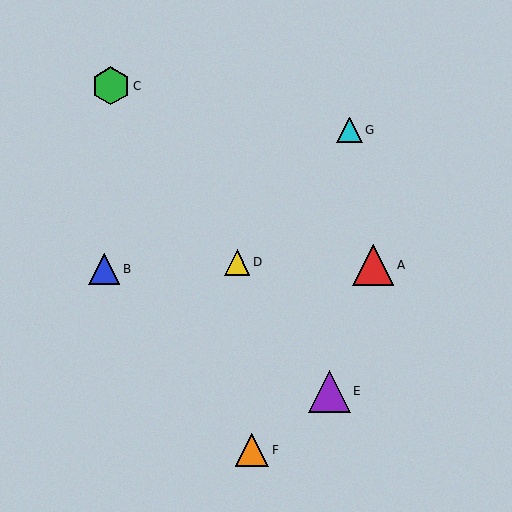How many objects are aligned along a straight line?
3 objects (C, D, E) are aligned along a straight line.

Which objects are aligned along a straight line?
Objects C, D, E are aligned along a straight line.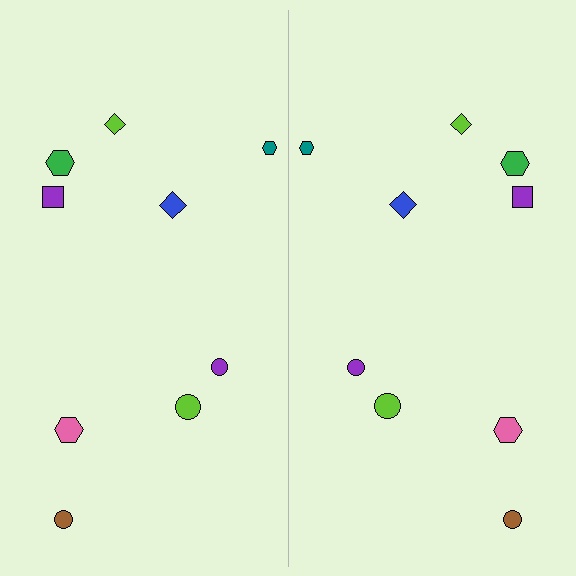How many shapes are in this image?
There are 18 shapes in this image.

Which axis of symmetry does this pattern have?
The pattern has a vertical axis of symmetry running through the center of the image.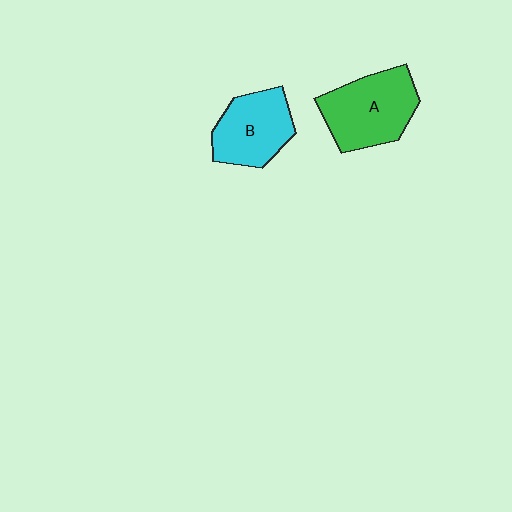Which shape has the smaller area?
Shape B (cyan).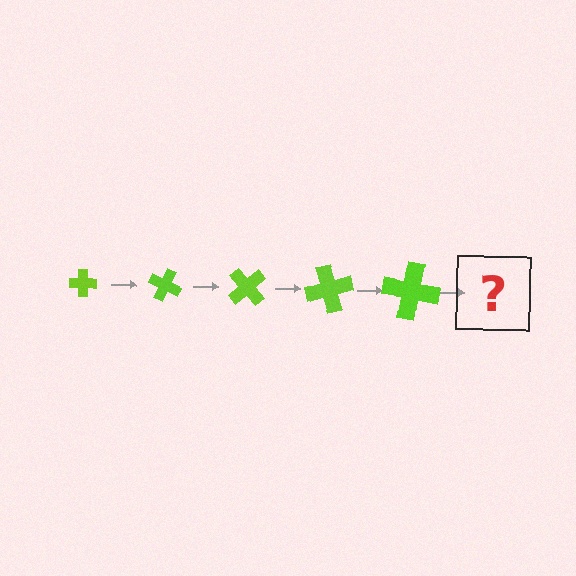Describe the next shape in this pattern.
It should be a cross, larger than the previous one and rotated 125 degrees from the start.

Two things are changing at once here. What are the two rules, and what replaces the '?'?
The two rules are that the cross grows larger each step and it rotates 25 degrees each step. The '?' should be a cross, larger than the previous one and rotated 125 degrees from the start.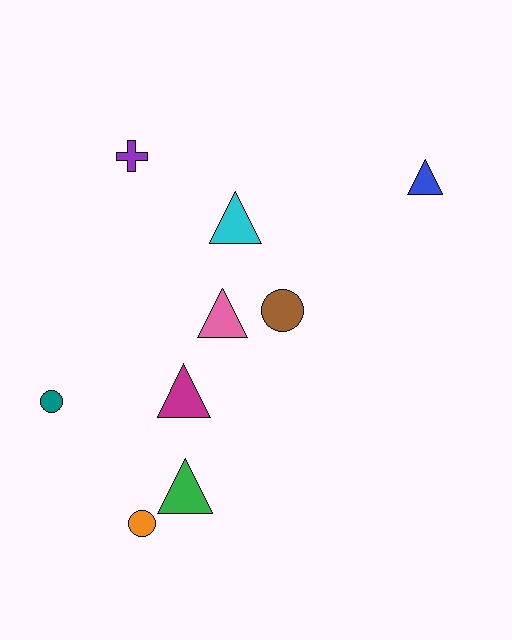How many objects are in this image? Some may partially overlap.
There are 9 objects.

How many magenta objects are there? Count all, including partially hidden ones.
There is 1 magenta object.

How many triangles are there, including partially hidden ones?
There are 5 triangles.